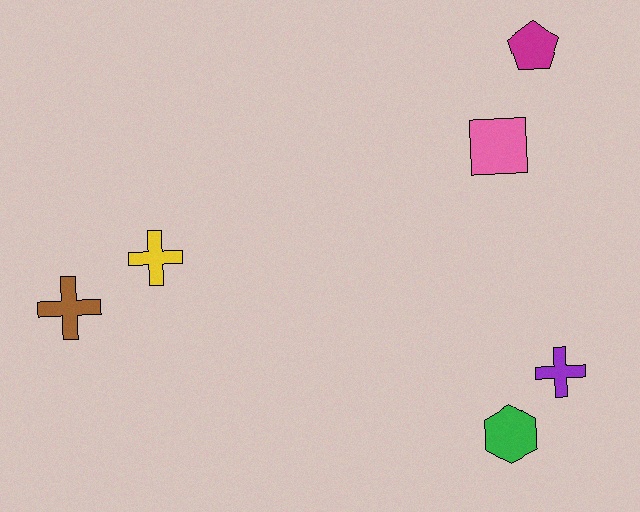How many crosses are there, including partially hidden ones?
There are 3 crosses.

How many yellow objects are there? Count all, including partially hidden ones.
There is 1 yellow object.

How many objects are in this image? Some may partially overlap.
There are 6 objects.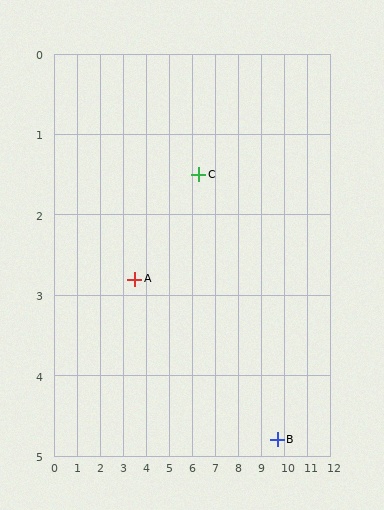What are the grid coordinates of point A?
Point A is at approximately (3.5, 2.8).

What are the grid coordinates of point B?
Point B is at approximately (9.7, 4.8).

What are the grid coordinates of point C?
Point C is at approximately (6.3, 1.5).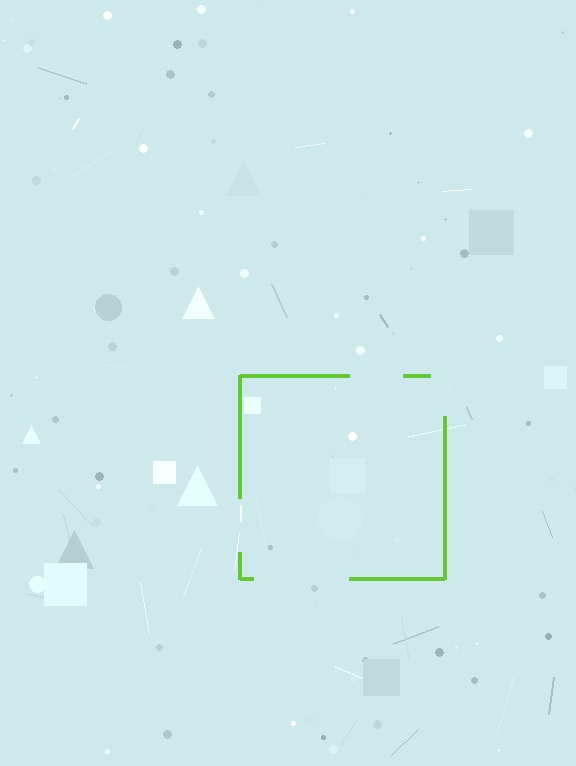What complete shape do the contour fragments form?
The contour fragments form a square.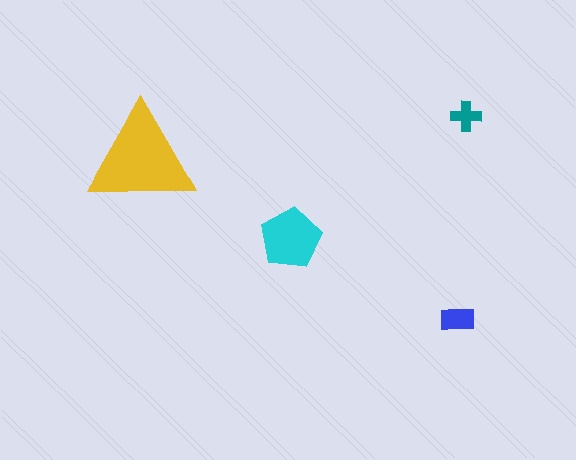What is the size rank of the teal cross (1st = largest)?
4th.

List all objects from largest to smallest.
The yellow triangle, the cyan pentagon, the blue rectangle, the teal cross.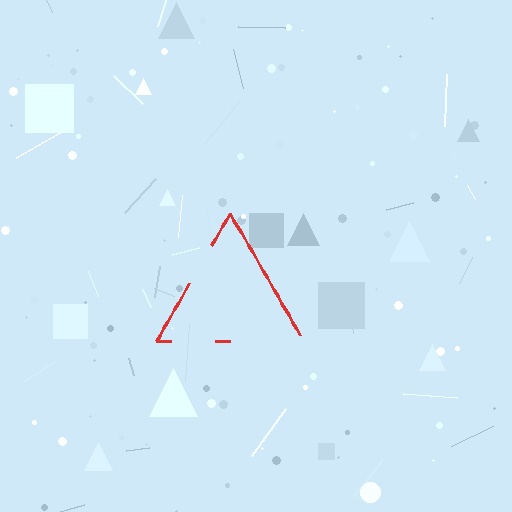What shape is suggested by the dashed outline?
The dashed outline suggests a triangle.